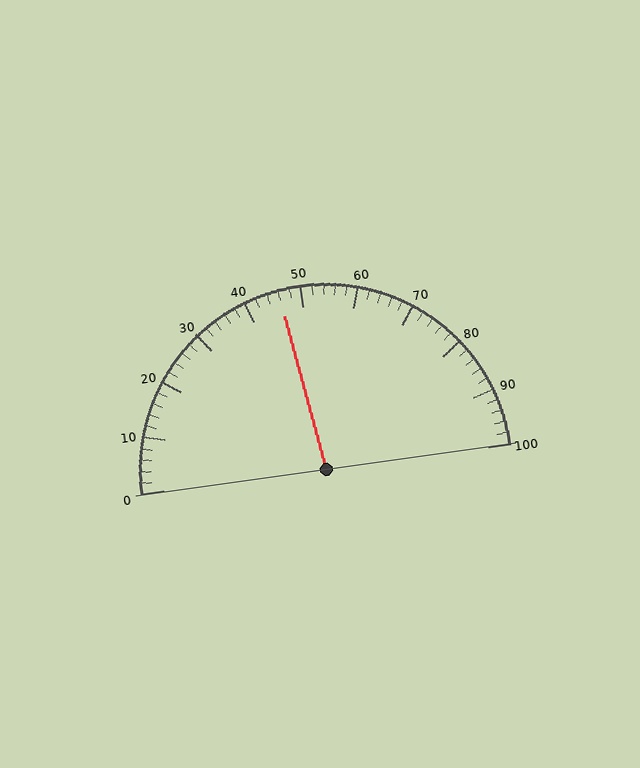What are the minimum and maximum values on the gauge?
The gauge ranges from 0 to 100.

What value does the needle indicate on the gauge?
The needle indicates approximately 46.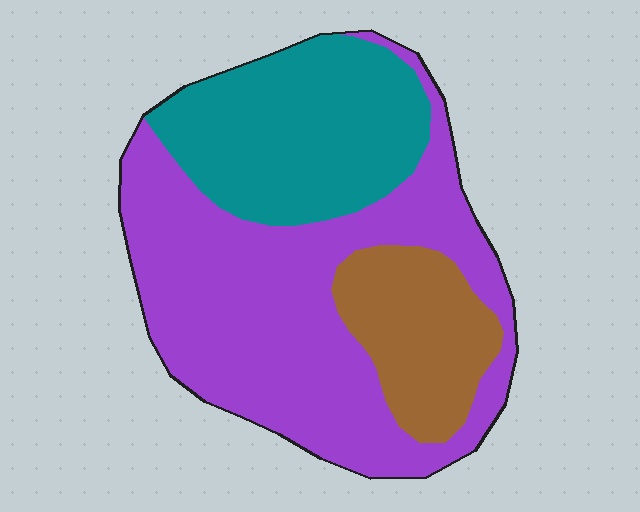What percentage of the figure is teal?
Teal takes up about one third (1/3) of the figure.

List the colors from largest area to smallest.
From largest to smallest: purple, teal, brown.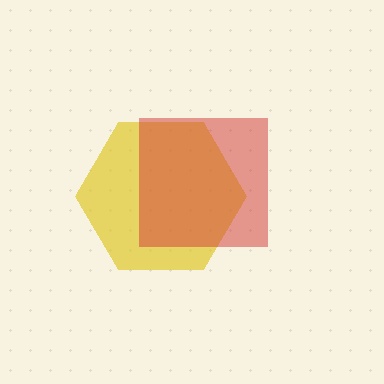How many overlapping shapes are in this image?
There are 2 overlapping shapes in the image.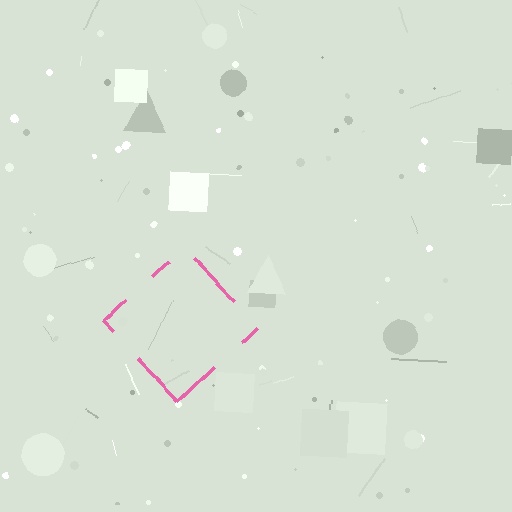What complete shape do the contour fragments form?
The contour fragments form a diamond.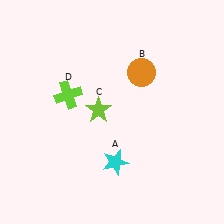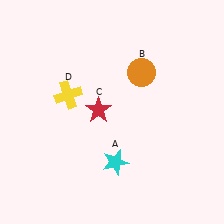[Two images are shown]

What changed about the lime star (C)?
In Image 1, C is lime. In Image 2, it changed to red.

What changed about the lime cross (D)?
In Image 1, D is lime. In Image 2, it changed to yellow.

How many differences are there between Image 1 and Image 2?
There are 2 differences between the two images.